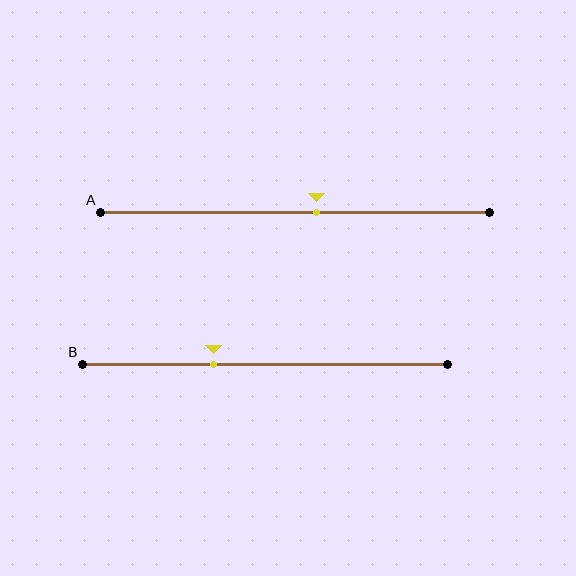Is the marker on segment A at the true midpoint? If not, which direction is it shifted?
No, the marker on segment A is shifted to the right by about 5% of the segment length.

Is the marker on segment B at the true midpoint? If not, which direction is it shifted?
No, the marker on segment B is shifted to the left by about 14% of the segment length.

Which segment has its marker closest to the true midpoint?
Segment A has its marker closest to the true midpoint.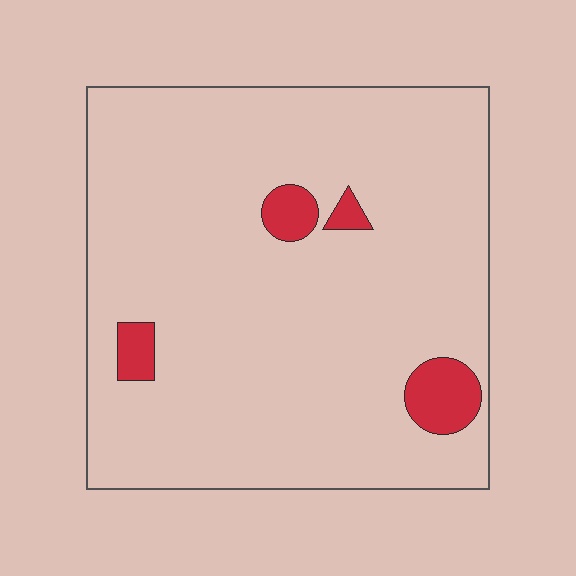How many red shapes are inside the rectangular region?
4.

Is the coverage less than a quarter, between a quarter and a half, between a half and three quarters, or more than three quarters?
Less than a quarter.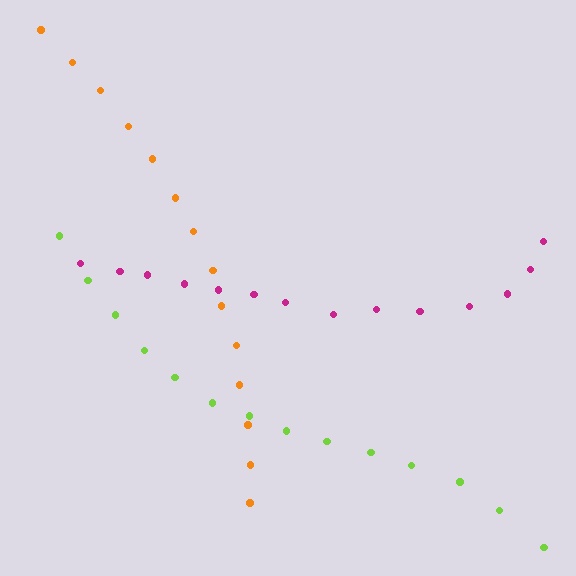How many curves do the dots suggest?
There are 3 distinct paths.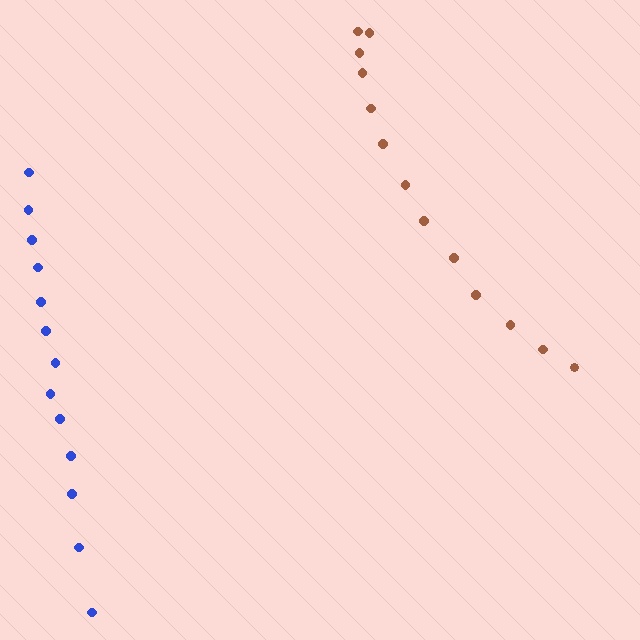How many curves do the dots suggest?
There are 2 distinct paths.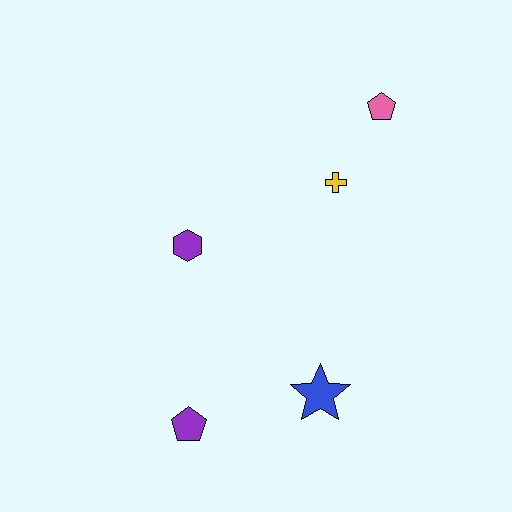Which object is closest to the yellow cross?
The pink pentagon is closest to the yellow cross.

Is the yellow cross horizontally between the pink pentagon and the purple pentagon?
Yes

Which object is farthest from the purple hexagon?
The pink pentagon is farthest from the purple hexagon.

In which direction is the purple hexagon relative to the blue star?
The purple hexagon is above the blue star.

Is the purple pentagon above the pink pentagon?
No